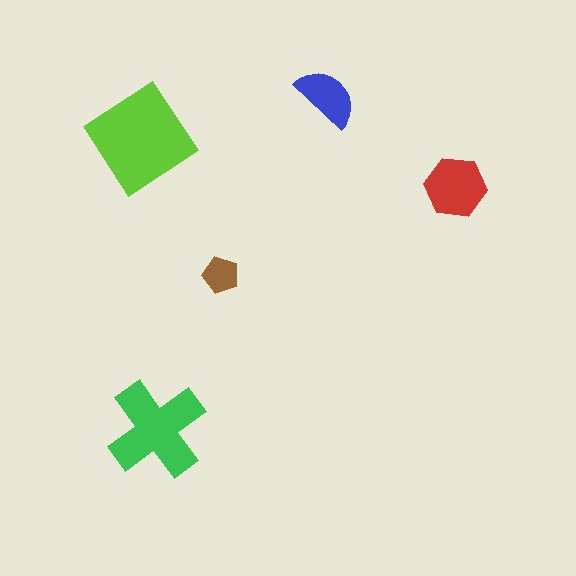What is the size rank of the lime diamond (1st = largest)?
1st.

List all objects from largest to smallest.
The lime diamond, the green cross, the red hexagon, the blue semicircle, the brown pentagon.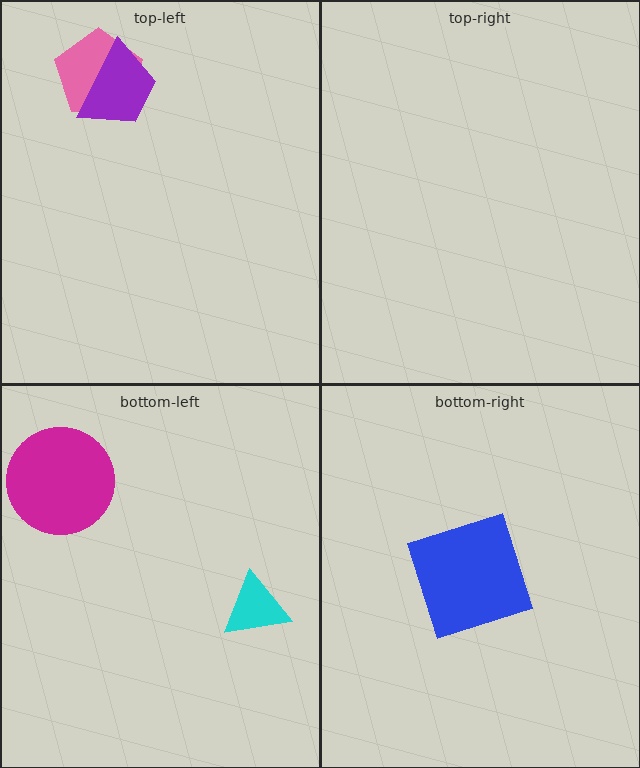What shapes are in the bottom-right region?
The blue square.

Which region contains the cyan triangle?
The bottom-left region.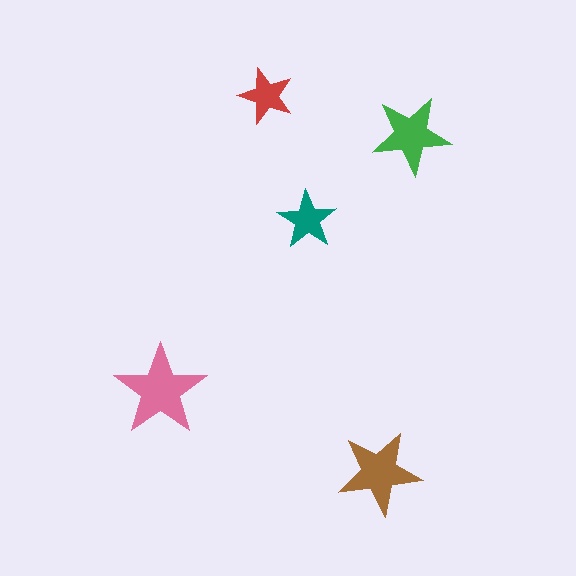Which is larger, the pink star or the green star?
The pink one.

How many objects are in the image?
There are 5 objects in the image.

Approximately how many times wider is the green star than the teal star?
About 1.5 times wider.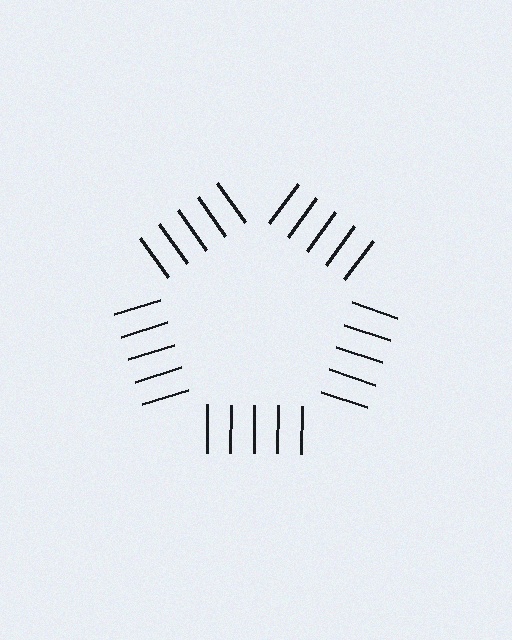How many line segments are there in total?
25 — 5 along each of the 5 edges.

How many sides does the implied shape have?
5 sides — the line-ends trace a pentagon.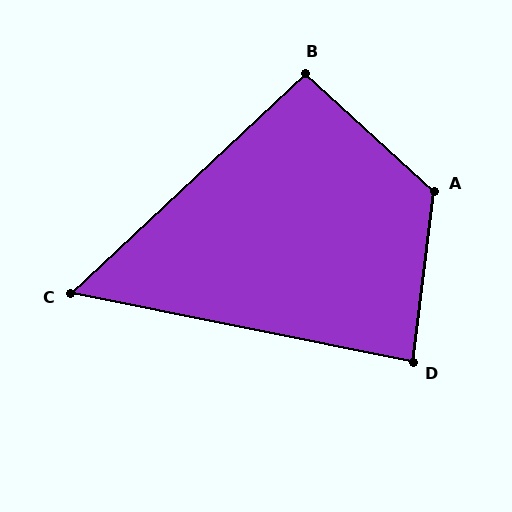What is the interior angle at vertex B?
Approximately 94 degrees (approximately right).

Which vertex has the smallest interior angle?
C, at approximately 54 degrees.